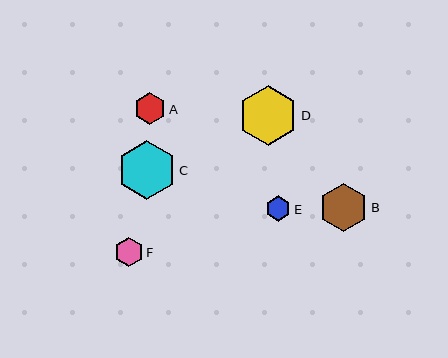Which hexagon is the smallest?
Hexagon E is the smallest with a size of approximately 25 pixels.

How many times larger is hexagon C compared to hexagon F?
Hexagon C is approximately 2.0 times the size of hexagon F.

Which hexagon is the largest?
Hexagon D is the largest with a size of approximately 60 pixels.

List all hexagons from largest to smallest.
From largest to smallest: D, C, B, A, F, E.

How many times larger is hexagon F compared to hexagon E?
Hexagon F is approximately 1.2 times the size of hexagon E.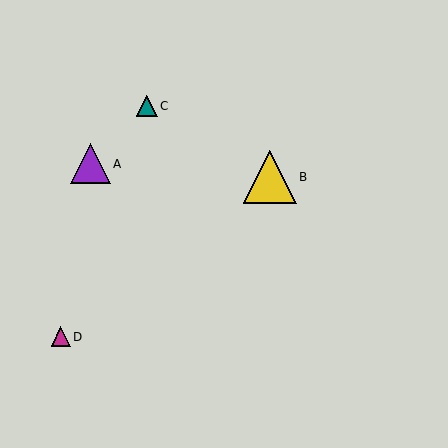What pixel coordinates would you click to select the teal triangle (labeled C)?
Click at (147, 106) to select the teal triangle C.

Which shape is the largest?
The yellow triangle (labeled B) is the largest.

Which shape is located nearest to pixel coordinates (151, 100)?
The teal triangle (labeled C) at (147, 106) is nearest to that location.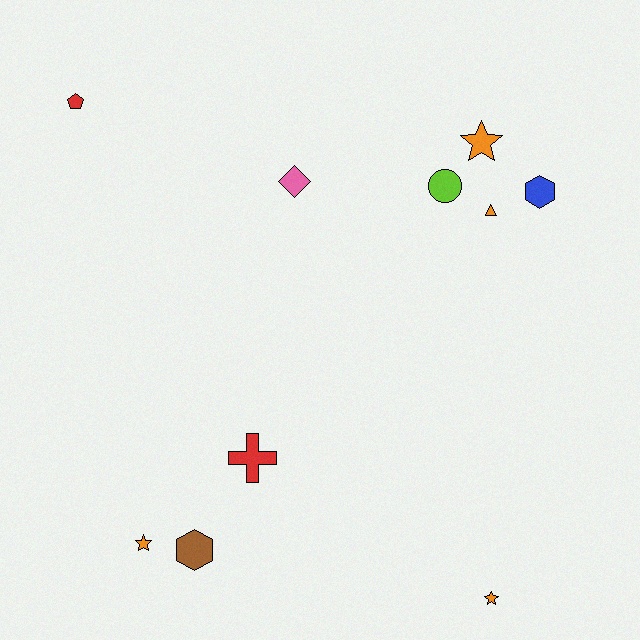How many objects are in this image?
There are 10 objects.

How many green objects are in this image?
There are no green objects.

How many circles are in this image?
There is 1 circle.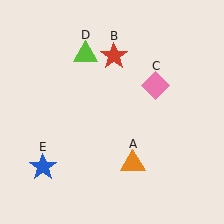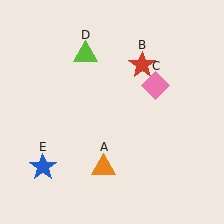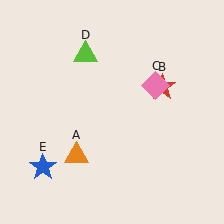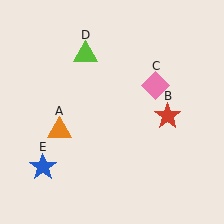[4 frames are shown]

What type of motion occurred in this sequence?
The orange triangle (object A), red star (object B) rotated clockwise around the center of the scene.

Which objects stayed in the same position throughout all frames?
Pink diamond (object C) and lime triangle (object D) and blue star (object E) remained stationary.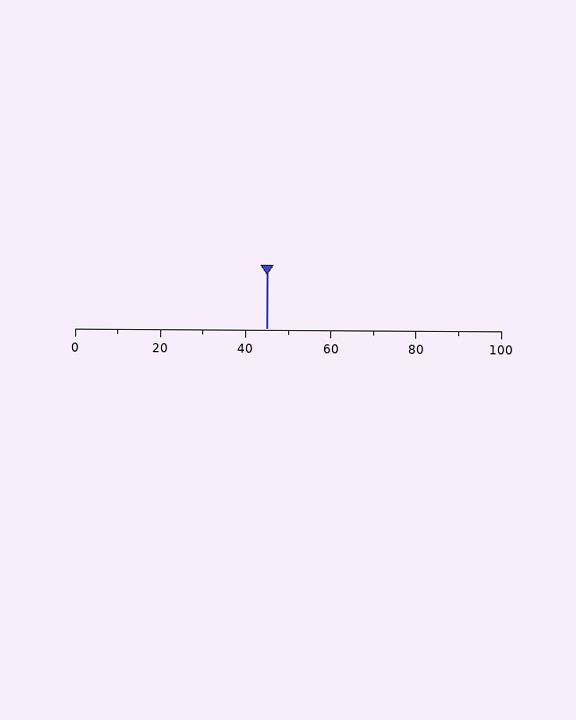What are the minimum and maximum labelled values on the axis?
The axis runs from 0 to 100.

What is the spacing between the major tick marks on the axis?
The major ticks are spaced 20 apart.